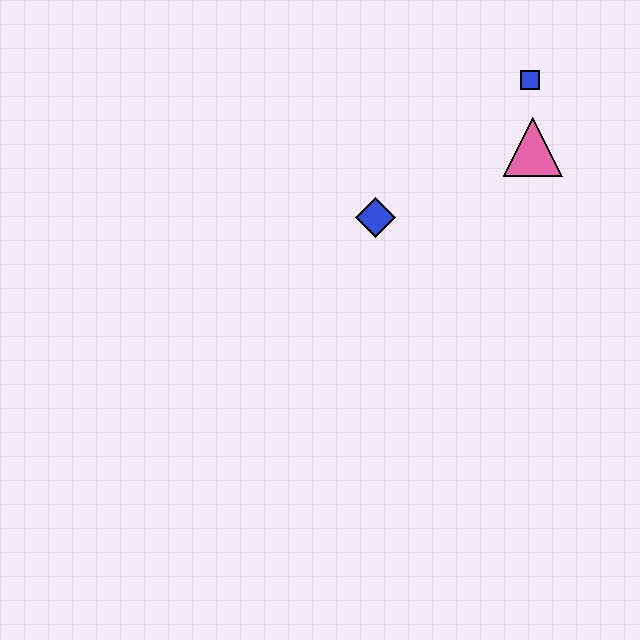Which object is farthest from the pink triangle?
The blue diamond is farthest from the pink triangle.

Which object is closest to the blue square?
The pink triangle is closest to the blue square.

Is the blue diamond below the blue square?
Yes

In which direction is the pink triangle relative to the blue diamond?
The pink triangle is to the right of the blue diamond.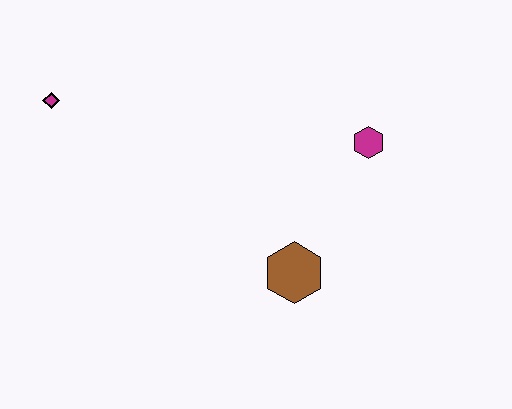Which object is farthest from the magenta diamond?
The magenta hexagon is farthest from the magenta diamond.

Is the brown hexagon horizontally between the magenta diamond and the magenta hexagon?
Yes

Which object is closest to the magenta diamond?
The brown hexagon is closest to the magenta diamond.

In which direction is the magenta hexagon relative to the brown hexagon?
The magenta hexagon is above the brown hexagon.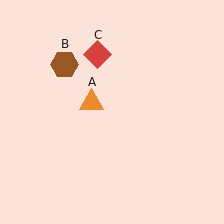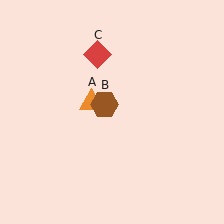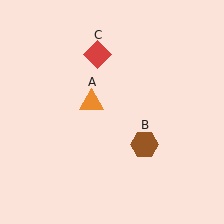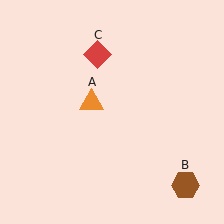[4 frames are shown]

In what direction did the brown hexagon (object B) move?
The brown hexagon (object B) moved down and to the right.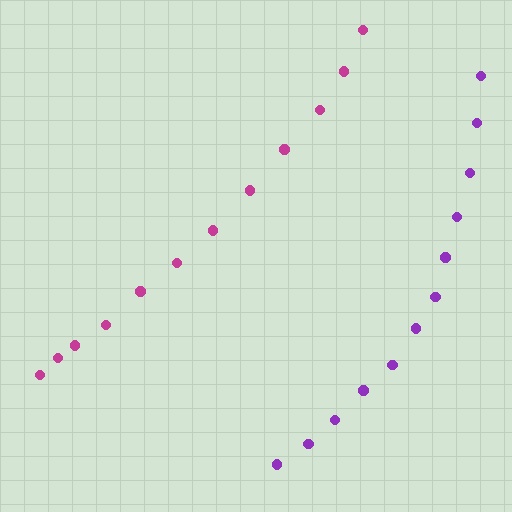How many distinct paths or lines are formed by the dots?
There are 2 distinct paths.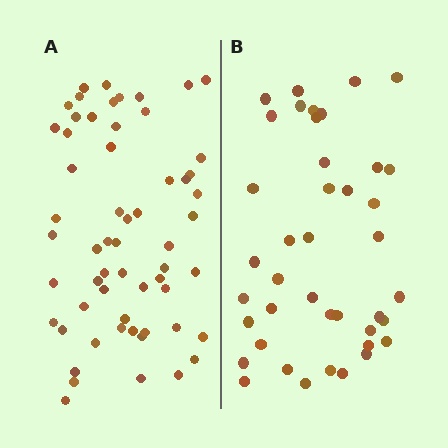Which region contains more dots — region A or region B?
Region A (the left region) has more dots.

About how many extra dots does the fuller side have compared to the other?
Region A has approximately 20 more dots than region B.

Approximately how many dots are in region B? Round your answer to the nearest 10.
About 40 dots. (The exact count is 41, which rounds to 40.)